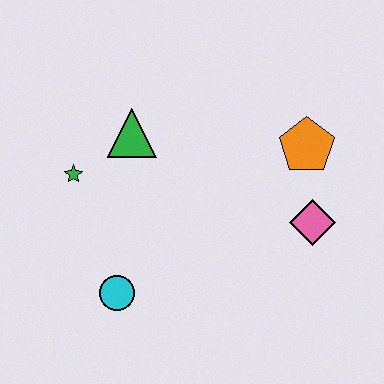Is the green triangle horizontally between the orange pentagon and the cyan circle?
Yes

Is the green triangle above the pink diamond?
Yes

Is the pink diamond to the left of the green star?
No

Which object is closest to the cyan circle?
The green star is closest to the cyan circle.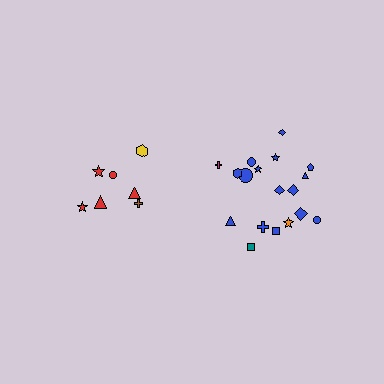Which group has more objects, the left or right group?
The right group.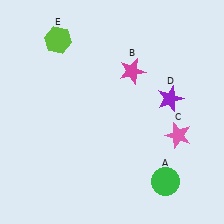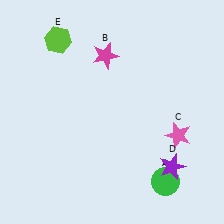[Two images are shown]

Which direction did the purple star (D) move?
The purple star (D) moved down.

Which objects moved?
The objects that moved are: the magenta star (B), the purple star (D).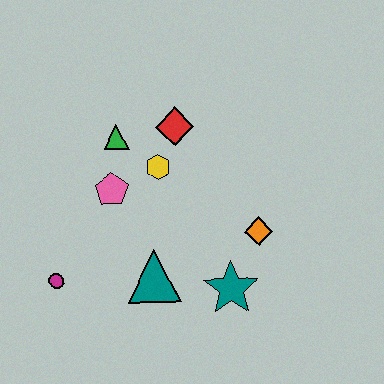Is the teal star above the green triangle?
No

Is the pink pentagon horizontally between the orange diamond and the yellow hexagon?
No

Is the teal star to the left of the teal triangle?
No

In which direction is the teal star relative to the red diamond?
The teal star is below the red diamond.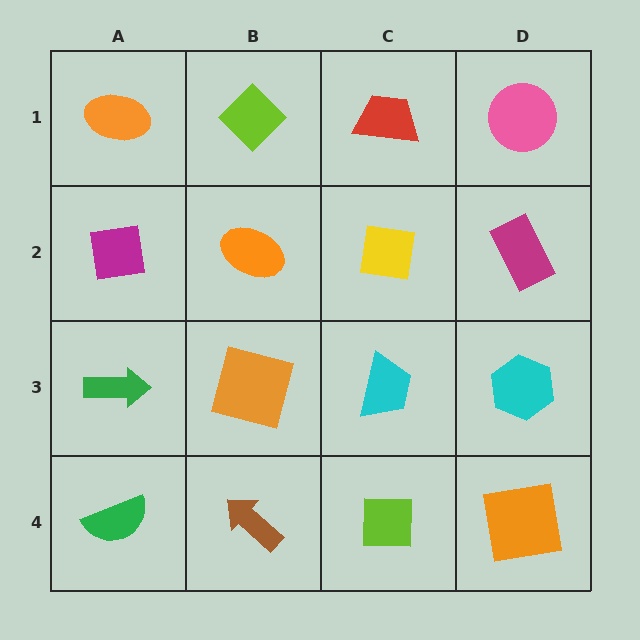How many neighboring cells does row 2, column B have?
4.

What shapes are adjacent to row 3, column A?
A magenta square (row 2, column A), a green semicircle (row 4, column A), an orange square (row 3, column B).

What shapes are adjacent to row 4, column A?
A green arrow (row 3, column A), a brown arrow (row 4, column B).